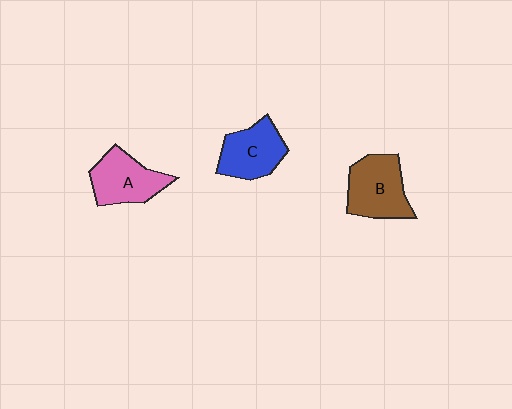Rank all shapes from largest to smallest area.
From largest to smallest: B (brown), A (pink), C (blue).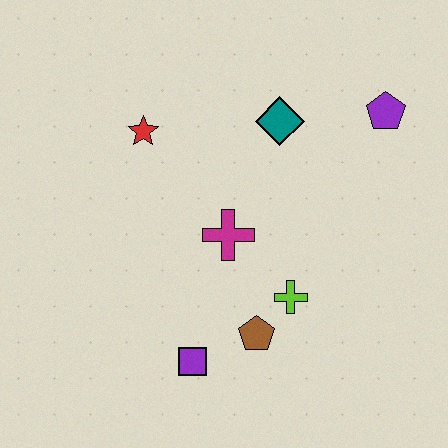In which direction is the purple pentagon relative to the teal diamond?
The purple pentagon is to the right of the teal diamond.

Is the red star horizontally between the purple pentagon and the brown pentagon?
No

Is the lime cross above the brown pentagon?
Yes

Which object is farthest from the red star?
The purple pentagon is farthest from the red star.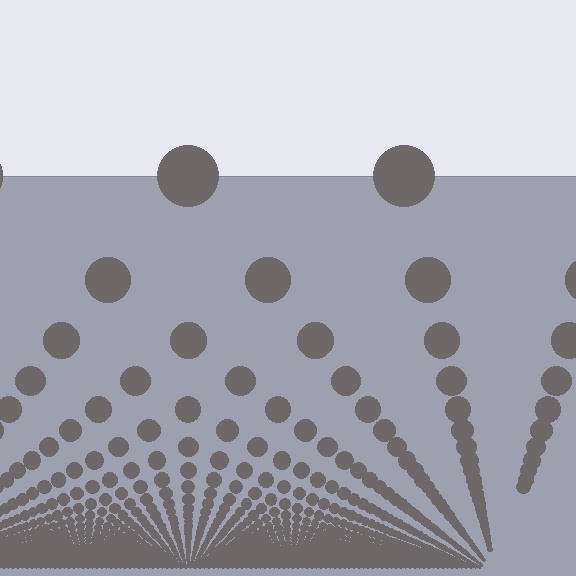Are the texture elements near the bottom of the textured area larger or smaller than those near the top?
Smaller. The gradient is inverted — elements near the bottom are smaller and denser.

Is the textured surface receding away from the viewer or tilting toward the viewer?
The surface appears to tilt toward the viewer. Texture elements get larger and sparser toward the top.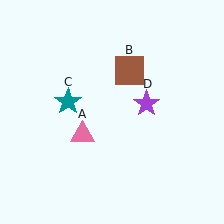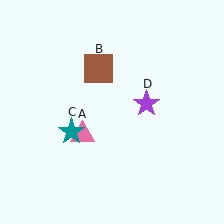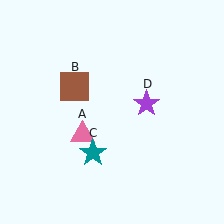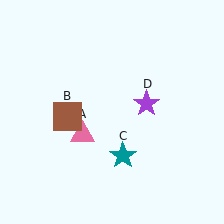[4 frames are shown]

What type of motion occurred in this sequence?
The brown square (object B), teal star (object C) rotated counterclockwise around the center of the scene.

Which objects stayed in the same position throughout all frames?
Pink triangle (object A) and purple star (object D) remained stationary.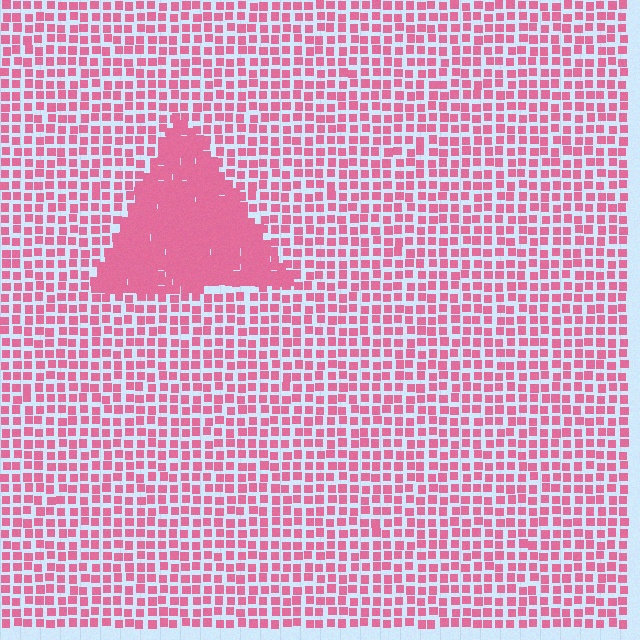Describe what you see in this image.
The image contains small pink elements arranged at two different densities. A triangle-shaped region is visible where the elements are more densely packed than the surrounding area.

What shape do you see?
I see a triangle.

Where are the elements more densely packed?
The elements are more densely packed inside the triangle boundary.